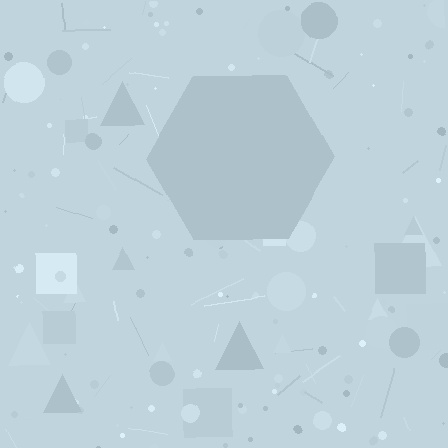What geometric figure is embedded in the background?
A hexagon is embedded in the background.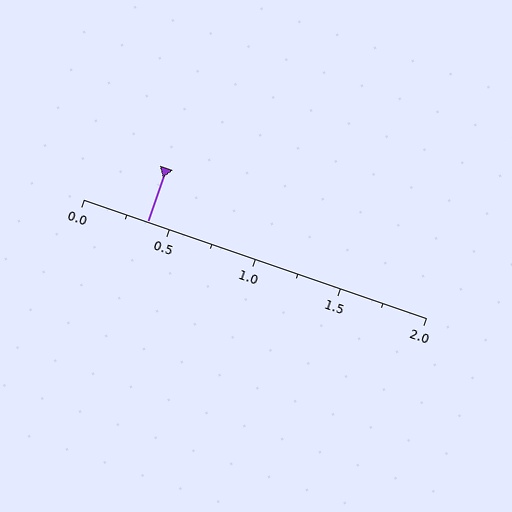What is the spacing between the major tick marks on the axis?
The major ticks are spaced 0.5 apart.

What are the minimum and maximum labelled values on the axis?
The axis runs from 0.0 to 2.0.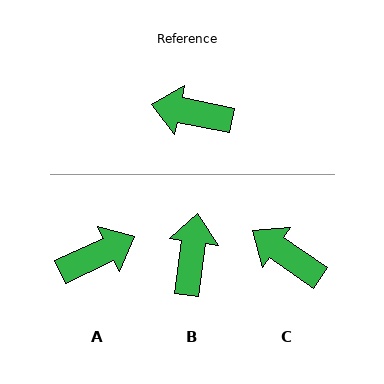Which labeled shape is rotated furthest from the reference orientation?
A, about 143 degrees away.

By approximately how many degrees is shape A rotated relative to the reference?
Approximately 143 degrees clockwise.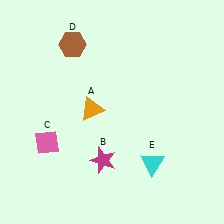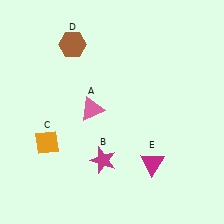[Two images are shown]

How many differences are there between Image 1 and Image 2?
There are 3 differences between the two images.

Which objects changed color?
A changed from orange to pink. C changed from pink to orange. E changed from cyan to magenta.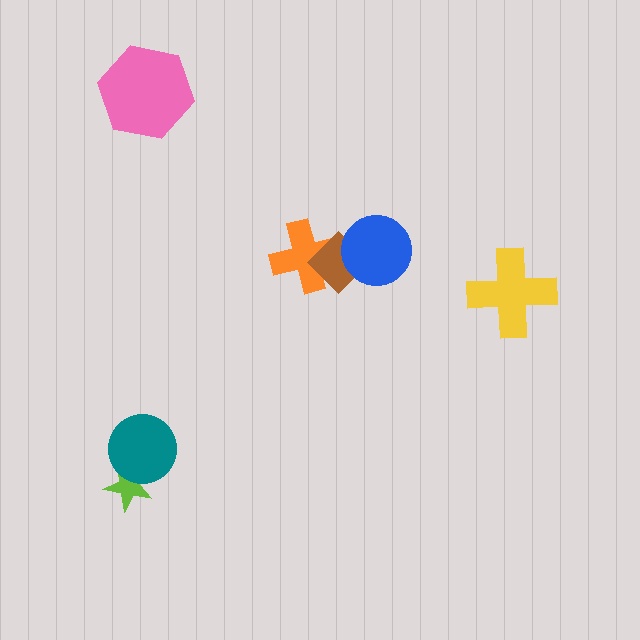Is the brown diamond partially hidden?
Yes, it is partially covered by another shape.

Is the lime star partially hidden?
Yes, it is partially covered by another shape.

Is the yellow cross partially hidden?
No, no other shape covers it.